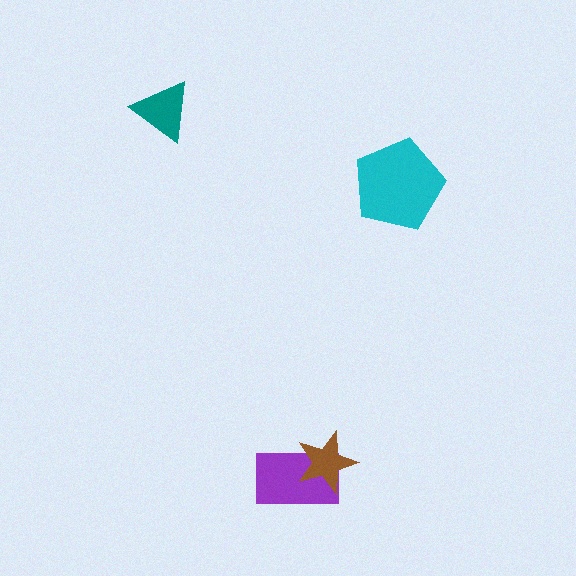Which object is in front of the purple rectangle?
The brown star is in front of the purple rectangle.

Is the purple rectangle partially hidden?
Yes, it is partially covered by another shape.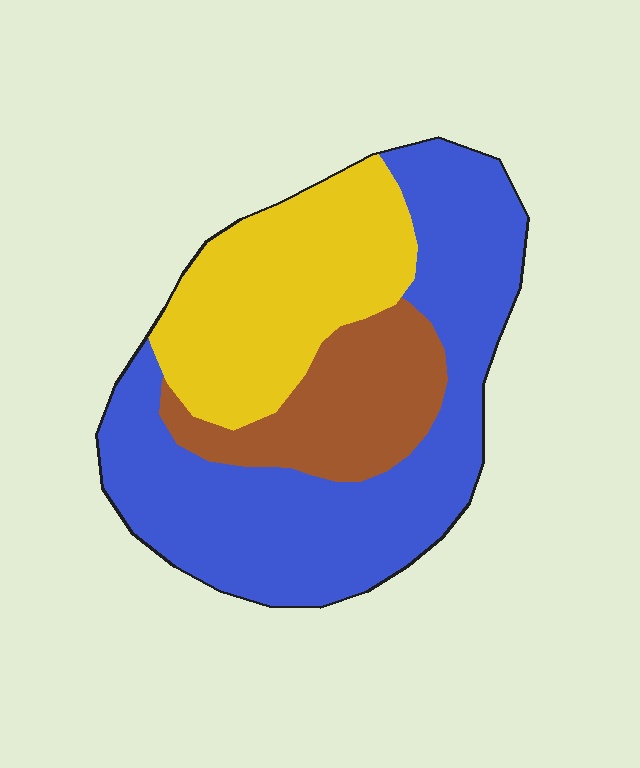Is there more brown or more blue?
Blue.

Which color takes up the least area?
Brown, at roughly 20%.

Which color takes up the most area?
Blue, at roughly 50%.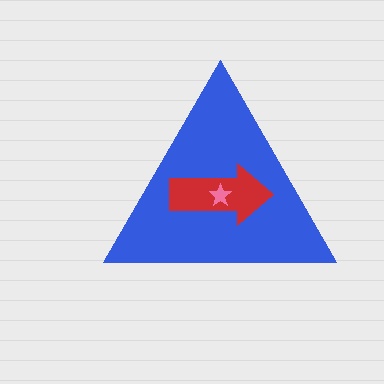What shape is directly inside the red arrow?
The pink star.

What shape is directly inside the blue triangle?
The red arrow.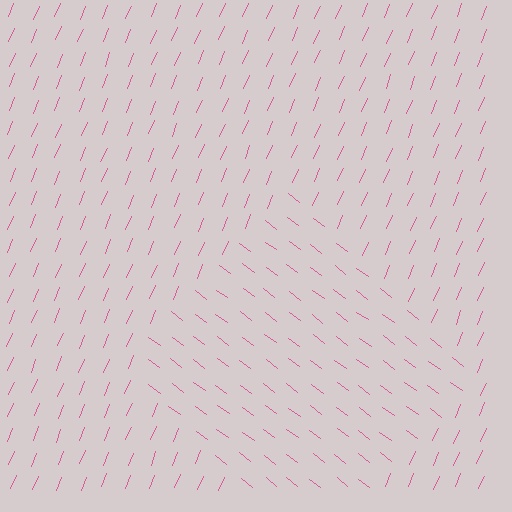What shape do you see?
I see a diamond.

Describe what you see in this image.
The image is filled with small pink line segments. A diamond region in the image has lines oriented differently from the surrounding lines, creating a visible texture boundary.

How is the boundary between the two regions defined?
The boundary is defined purely by a change in line orientation (approximately 76 degrees difference). All lines are the same color and thickness.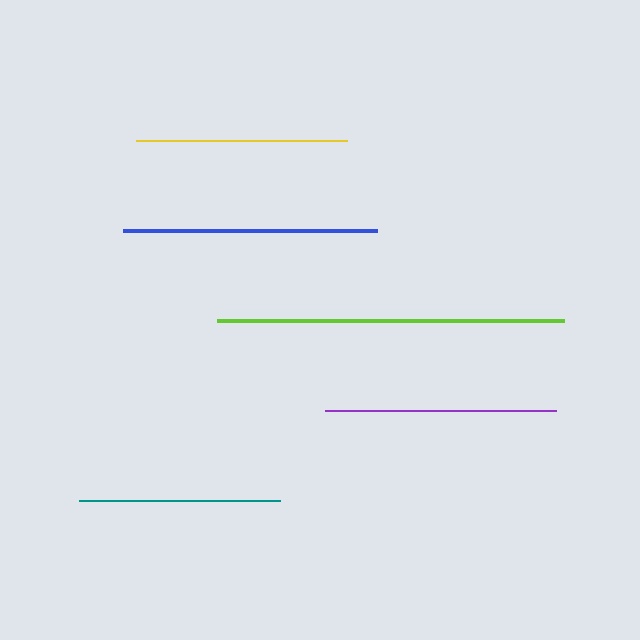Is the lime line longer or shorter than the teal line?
The lime line is longer than the teal line.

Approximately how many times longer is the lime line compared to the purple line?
The lime line is approximately 1.5 times the length of the purple line.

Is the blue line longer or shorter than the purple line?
The blue line is longer than the purple line.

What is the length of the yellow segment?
The yellow segment is approximately 211 pixels long.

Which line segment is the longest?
The lime line is the longest at approximately 347 pixels.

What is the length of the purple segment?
The purple segment is approximately 232 pixels long.